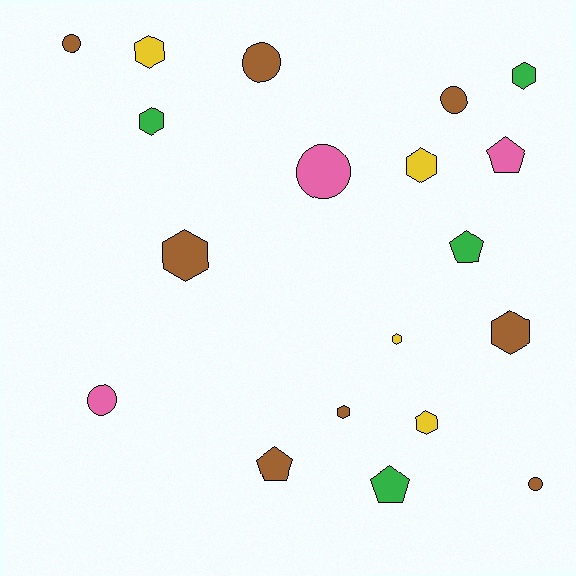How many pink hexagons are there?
There are no pink hexagons.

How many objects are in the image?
There are 19 objects.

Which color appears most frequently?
Brown, with 8 objects.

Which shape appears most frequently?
Hexagon, with 9 objects.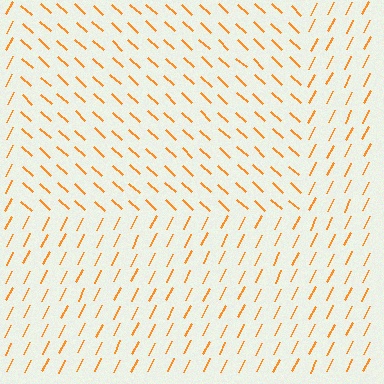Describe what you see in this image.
The image is filled with small orange line segments. A rectangle region in the image has lines oriented differently from the surrounding lines, creating a visible texture boundary.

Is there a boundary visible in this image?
Yes, there is a texture boundary formed by a change in line orientation.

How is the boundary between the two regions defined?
The boundary is defined purely by a change in line orientation (approximately 74 degrees difference). All lines are the same color and thickness.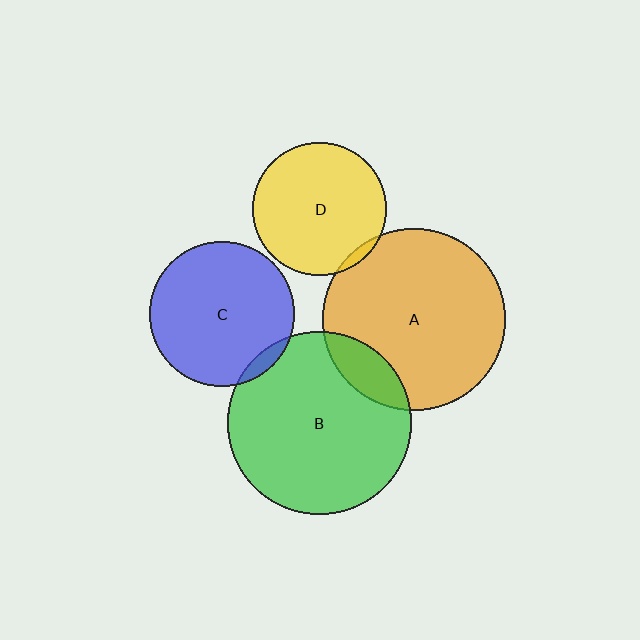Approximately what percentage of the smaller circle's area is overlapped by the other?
Approximately 5%.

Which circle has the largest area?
Circle B (green).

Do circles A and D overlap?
Yes.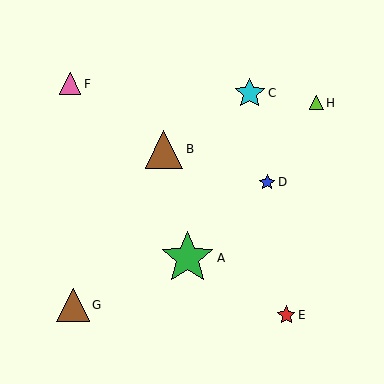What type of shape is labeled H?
Shape H is a lime triangle.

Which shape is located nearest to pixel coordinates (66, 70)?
The pink triangle (labeled F) at (70, 84) is nearest to that location.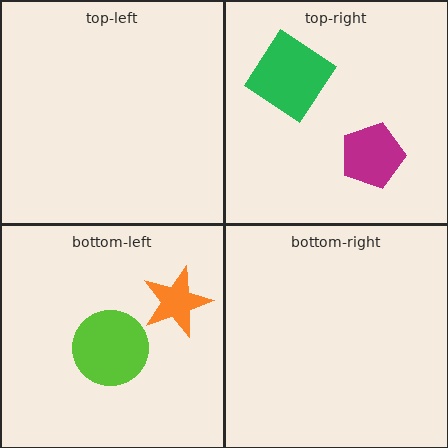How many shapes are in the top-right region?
2.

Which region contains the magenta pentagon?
The top-right region.